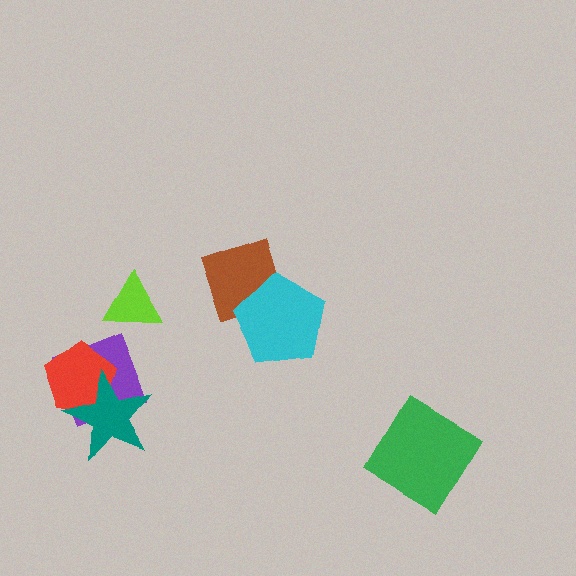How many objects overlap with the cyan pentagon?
1 object overlaps with the cyan pentagon.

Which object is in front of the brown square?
The cyan pentagon is in front of the brown square.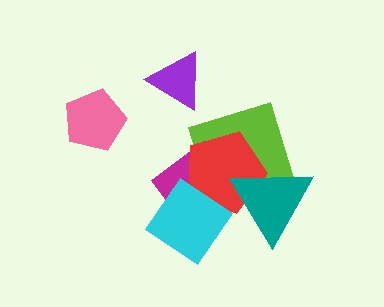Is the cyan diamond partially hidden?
No, no other shape covers it.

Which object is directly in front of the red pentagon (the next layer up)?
The teal triangle is directly in front of the red pentagon.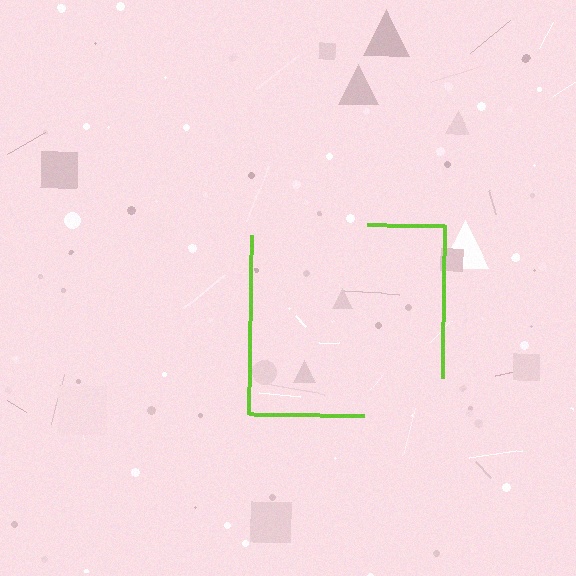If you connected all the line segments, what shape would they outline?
They would outline a square.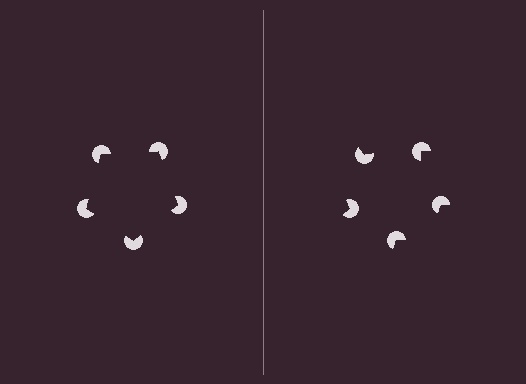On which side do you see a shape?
An illusory pentagon appears on the left side. On the right side the wedge cuts are rotated, so no coherent shape forms.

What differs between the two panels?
The pac-man discs are positioned identically on both sides; only the wedge orientations differ. On the left they align to a pentagon; on the right they are misaligned.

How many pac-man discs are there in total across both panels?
10 — 5 on each side.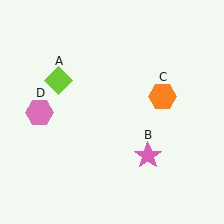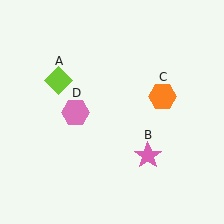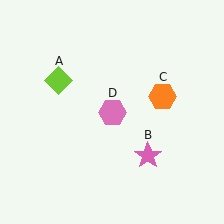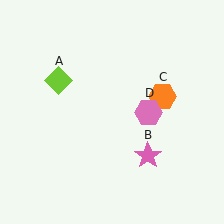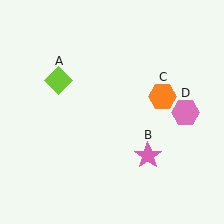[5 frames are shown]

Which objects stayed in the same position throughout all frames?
Lime diamond (object A) and pink star (object B) and orange hexagon (object C) remained stationary.